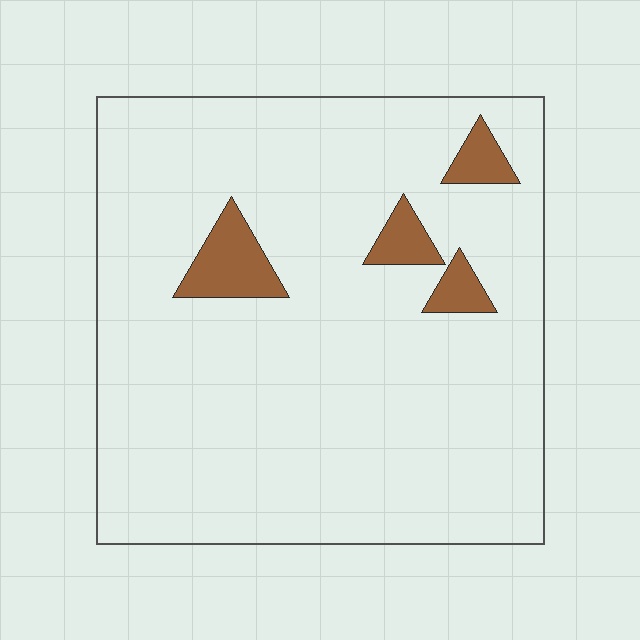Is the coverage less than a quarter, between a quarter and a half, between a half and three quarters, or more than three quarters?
Less than a quarter.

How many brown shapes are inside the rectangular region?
4.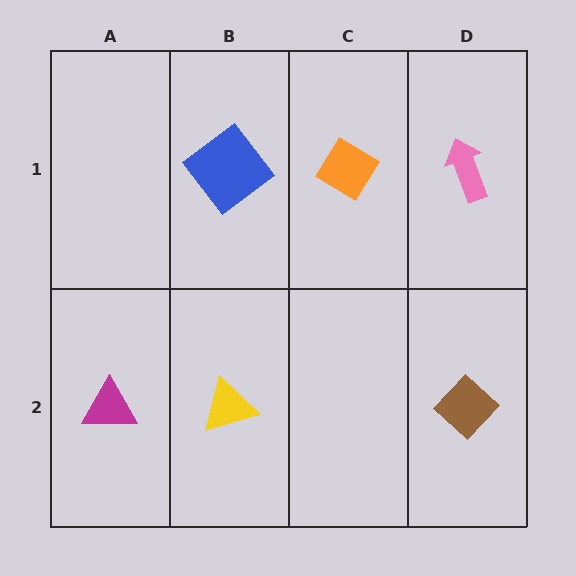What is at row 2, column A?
A magenta triangle.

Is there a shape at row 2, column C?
No, that cell is empty.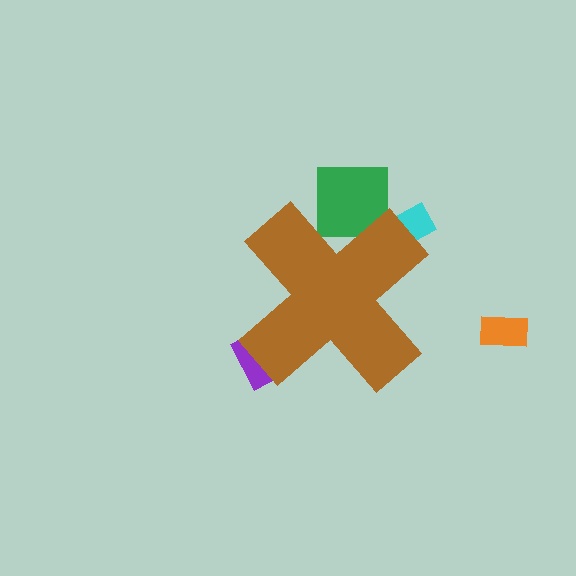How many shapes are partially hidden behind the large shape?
3 shapes are partially hidden.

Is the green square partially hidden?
Yes, the green square is partially hidden behind the brown cross.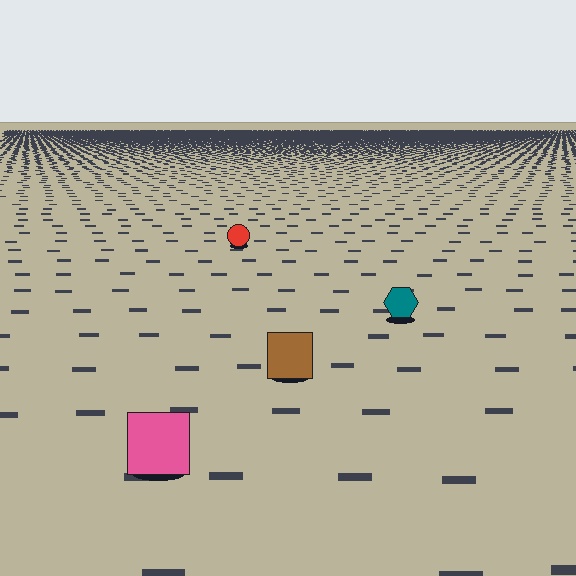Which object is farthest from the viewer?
The red circle is farthest from the viewer. It appears smaller and the ground texture around it is denser.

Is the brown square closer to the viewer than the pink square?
No. The pink square is closer — you can tell from the texture gradient: the ground texture is coarser near it.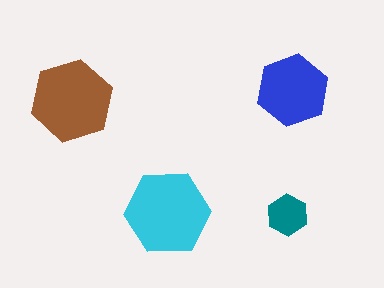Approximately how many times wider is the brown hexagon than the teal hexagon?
About 2 times wider.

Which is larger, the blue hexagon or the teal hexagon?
The blue one.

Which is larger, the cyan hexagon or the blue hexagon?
The cyan one.